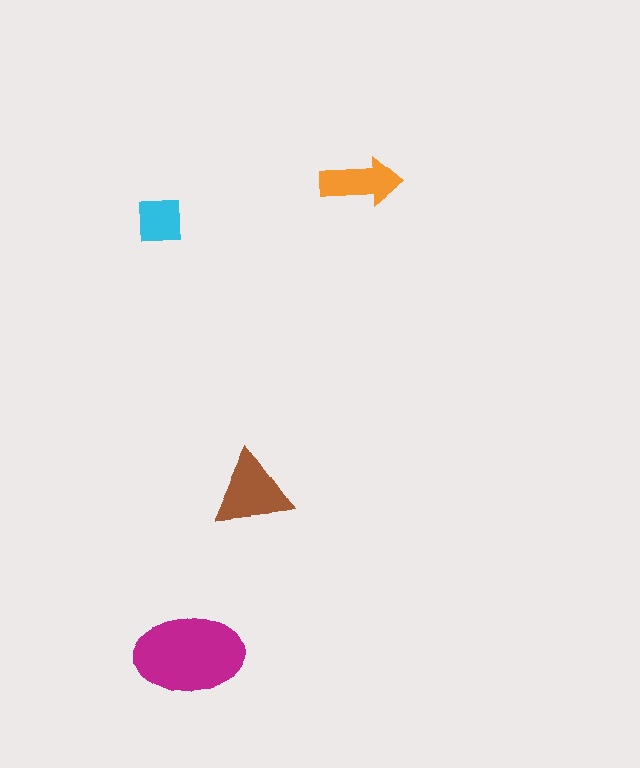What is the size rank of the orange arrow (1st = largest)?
3rd.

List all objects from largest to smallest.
The magenta ellipse, the brown triangle, the orange arrow, the cyan square.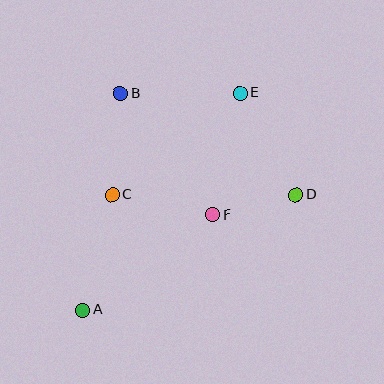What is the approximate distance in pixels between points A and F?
The distance between A and F is approximately 161 pixels.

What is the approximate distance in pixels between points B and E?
The distance between B and E is approximately 119 pixels.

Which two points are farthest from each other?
Points A and E are farthest from each other.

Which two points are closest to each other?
Points D and F are closest to each other.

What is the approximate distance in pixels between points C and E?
The distance between C and E is approximately 163 pixels.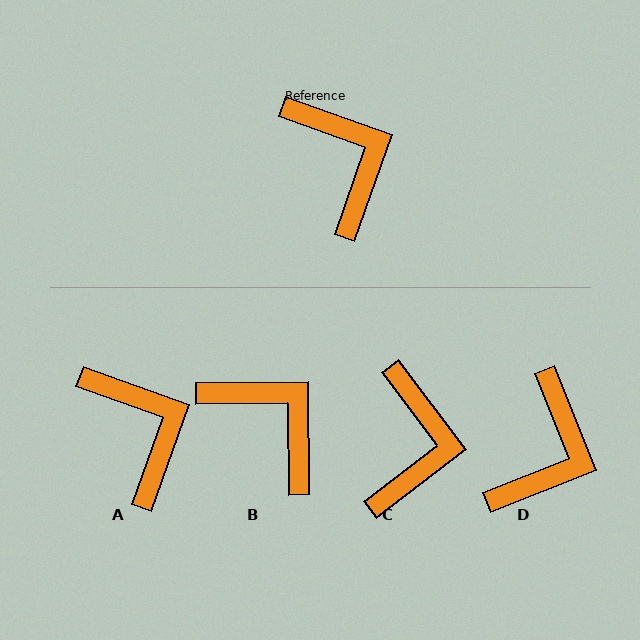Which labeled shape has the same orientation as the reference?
A.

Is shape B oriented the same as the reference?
No, it is off by about 20 degrees.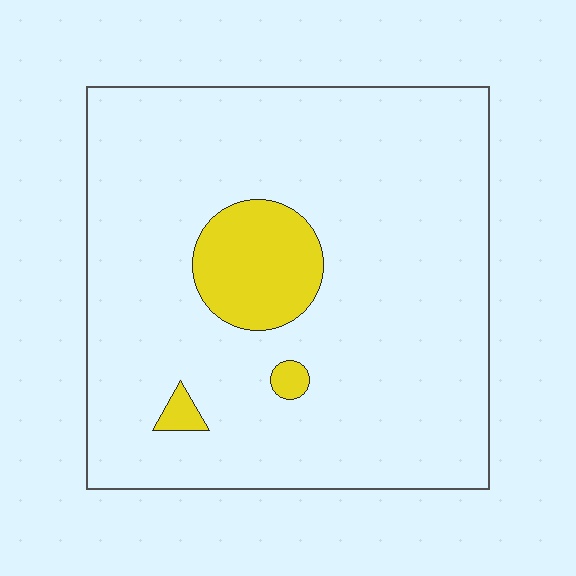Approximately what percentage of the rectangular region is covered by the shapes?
Approximately 10%.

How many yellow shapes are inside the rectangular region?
3.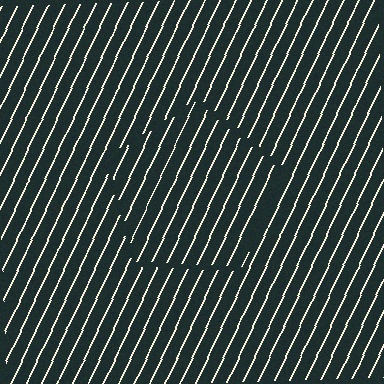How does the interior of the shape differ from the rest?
The interior of the shape contains the same grating, shifted by half a period — the contour is defined by the phase discontinuity where line-ends from the inner and outer gratings abut.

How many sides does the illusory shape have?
5 sides — the line-ends trace a pentagon.